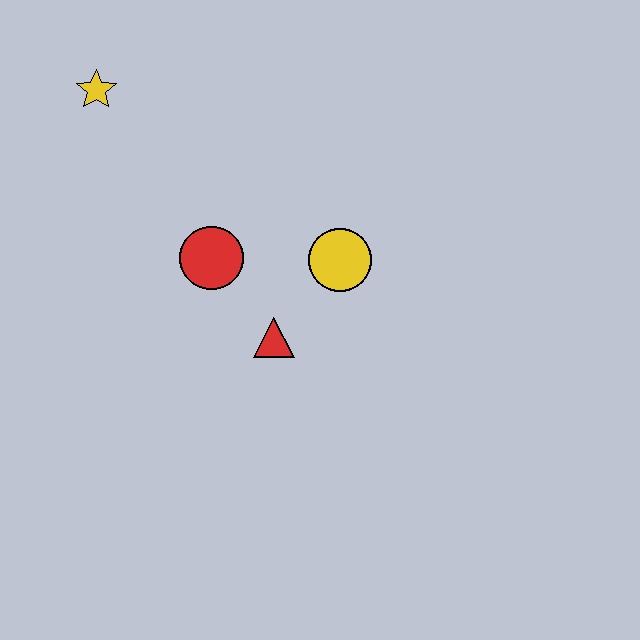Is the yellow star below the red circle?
No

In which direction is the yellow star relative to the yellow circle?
The yellow star is to the left of the yellow circle.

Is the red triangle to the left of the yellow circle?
Yes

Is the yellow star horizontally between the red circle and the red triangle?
No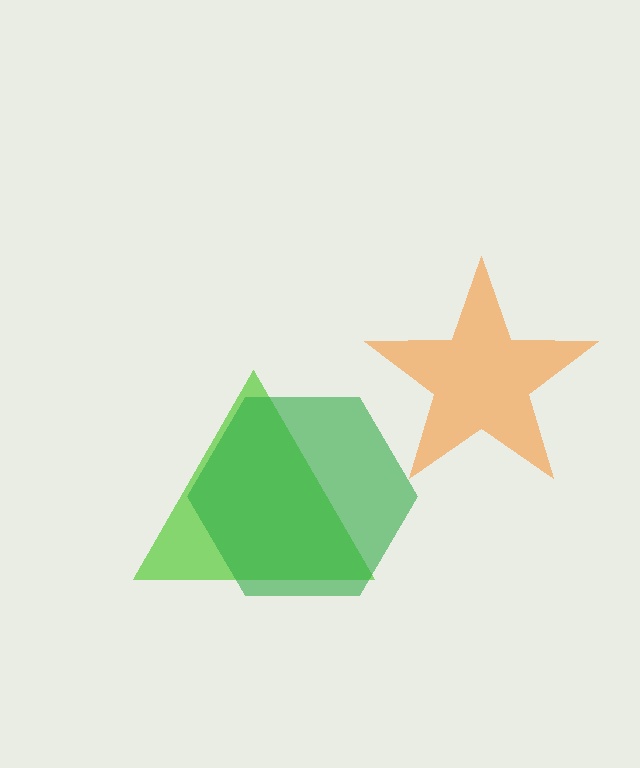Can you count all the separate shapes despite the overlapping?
Yes, there are 3 separate shapes.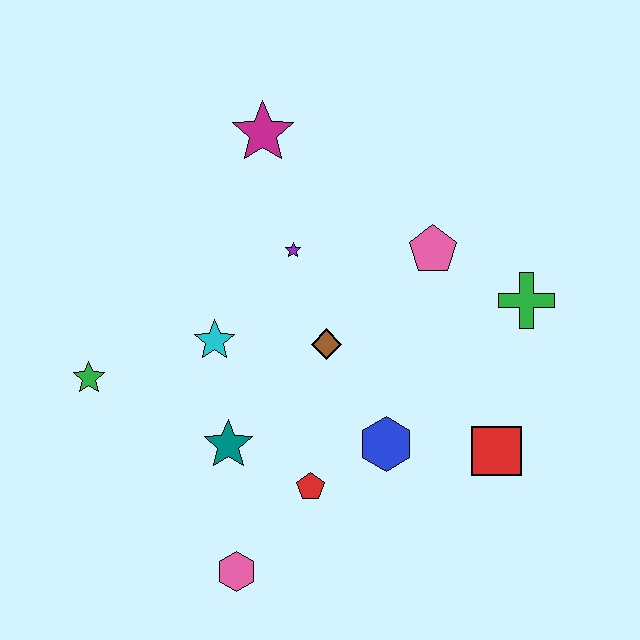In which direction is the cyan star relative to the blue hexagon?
The cyan star is to the left of the blue hexagon.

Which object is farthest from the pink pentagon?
The pink hexagon is farthest from the pink pentagon.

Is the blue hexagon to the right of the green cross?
No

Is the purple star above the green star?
Yes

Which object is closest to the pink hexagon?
The red pentagon is closest to the pink hexagon.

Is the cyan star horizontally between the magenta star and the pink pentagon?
No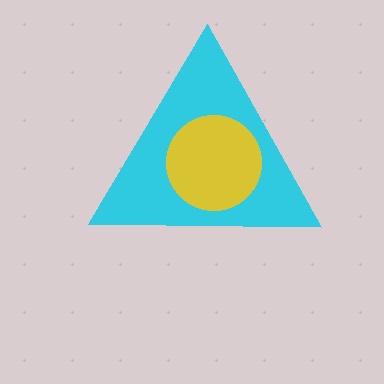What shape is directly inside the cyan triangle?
The yellow circle.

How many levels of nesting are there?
2.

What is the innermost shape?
The yellow circle.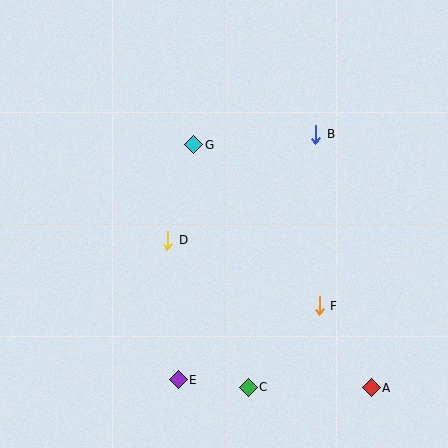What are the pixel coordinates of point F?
Point F is at (319, 306).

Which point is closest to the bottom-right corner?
Point A is closest to the bottom-right corner.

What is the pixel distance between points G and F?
The distance between G and F is 204 pixels.